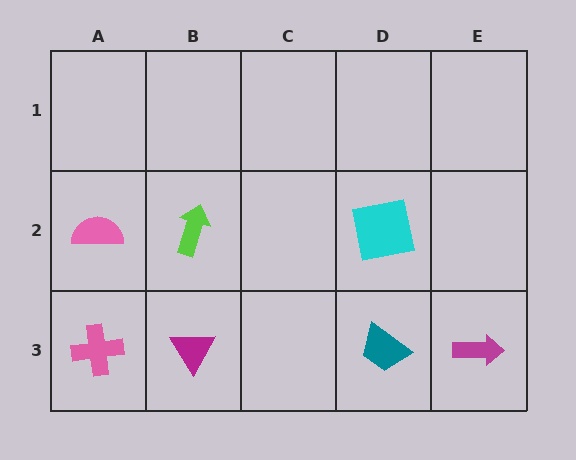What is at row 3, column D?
A teal trapezoid.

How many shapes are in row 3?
4 shapes.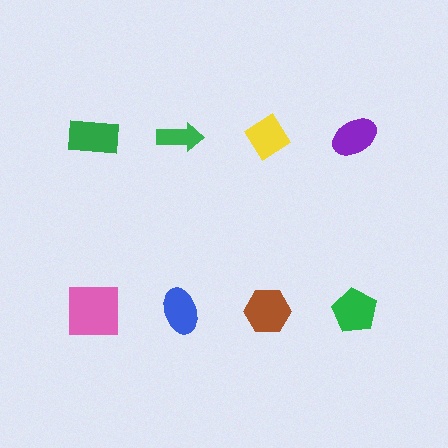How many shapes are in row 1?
4 shapes.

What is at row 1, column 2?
A green arrow.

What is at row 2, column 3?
A brown hexagon.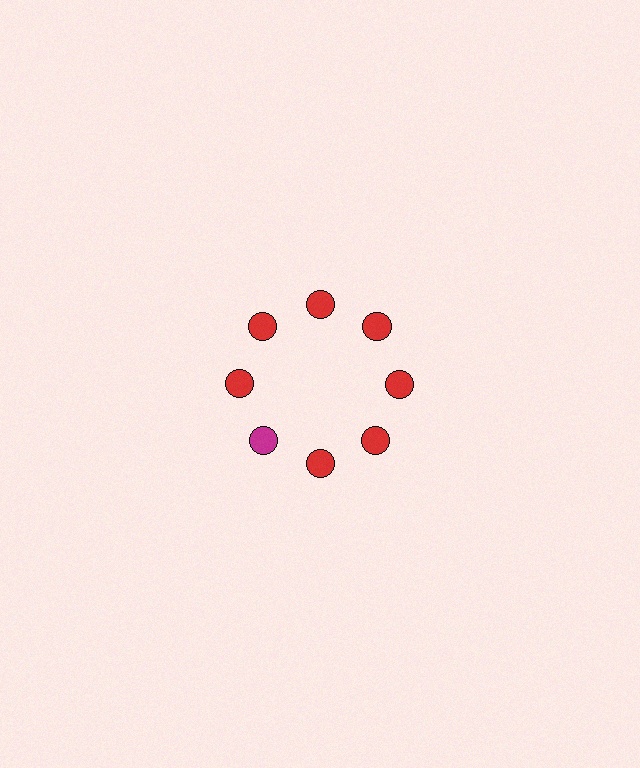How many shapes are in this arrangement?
There are 8 shapes arranged in a ring pattern.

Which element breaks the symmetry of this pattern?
The magenta circle at roughly the 8 o'clock position breaks the symmetry. All other shapes are red circles.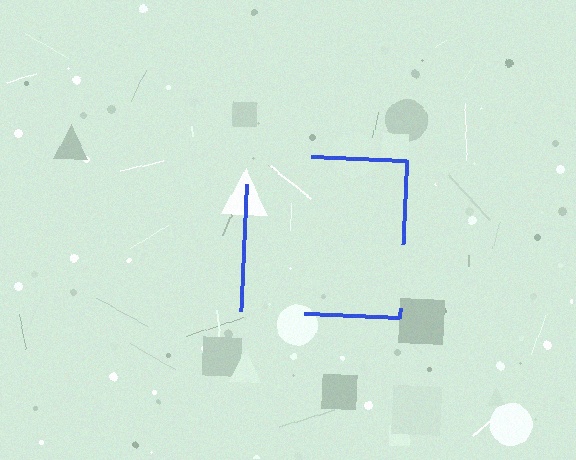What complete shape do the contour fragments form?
The contour fragments form a square.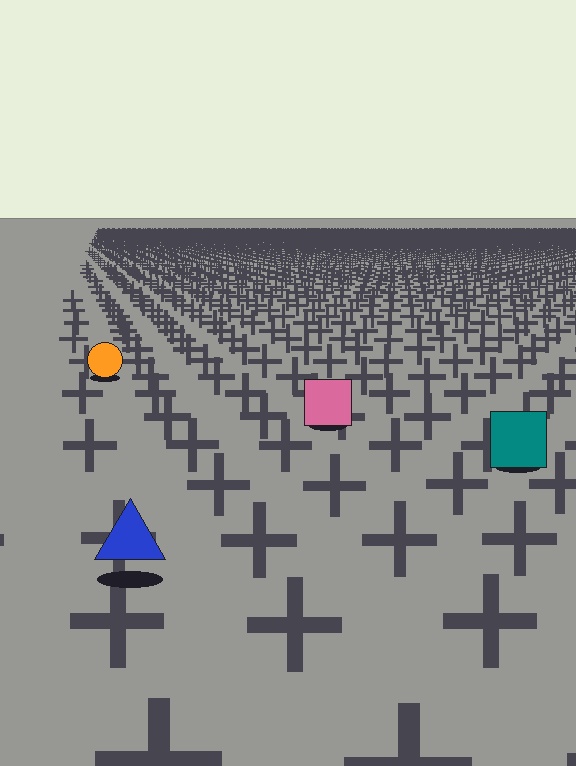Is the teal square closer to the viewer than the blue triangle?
No. The blue triangle is closer — you can tell from the texture gradient: the ground texture is coarser near it.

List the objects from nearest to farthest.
From nearest to farthest: the blue triangle, the teal square, the pink square, the orange circle.